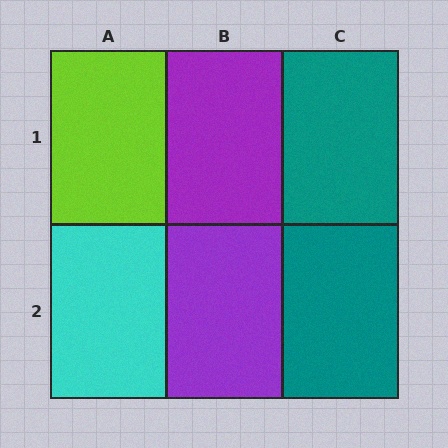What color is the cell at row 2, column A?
Cyan.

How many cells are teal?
2 cells are teal.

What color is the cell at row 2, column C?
Teal.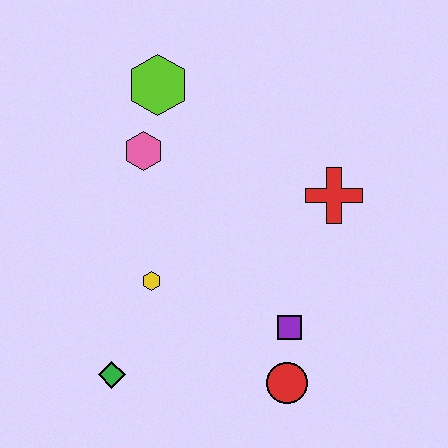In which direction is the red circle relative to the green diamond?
The red circle is to the right of the green diamond.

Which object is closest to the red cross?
The purple square is closest to the red cross.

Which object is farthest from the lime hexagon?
The red circle is farthest from the lime hexagon.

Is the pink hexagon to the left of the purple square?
Yes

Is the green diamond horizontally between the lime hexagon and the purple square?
No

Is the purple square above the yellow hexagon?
No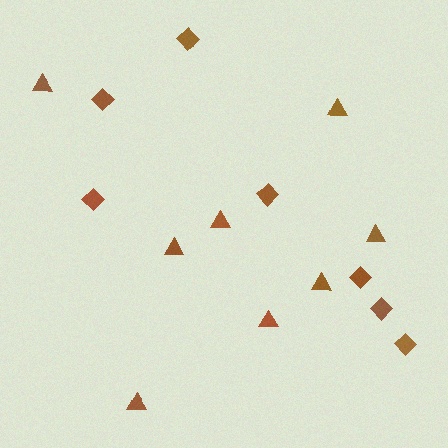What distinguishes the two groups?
There are 2 groups: one group of triangles (8) and one group of diamonds (7).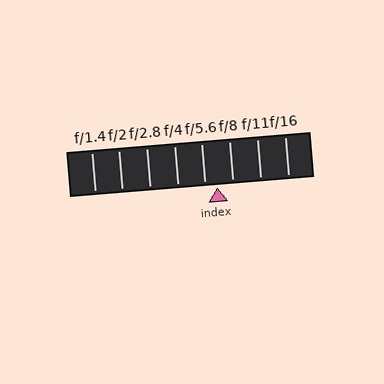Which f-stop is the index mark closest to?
The index mark is closest to f/5.6.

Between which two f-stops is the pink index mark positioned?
The index mark is between f/5.6 and f/8.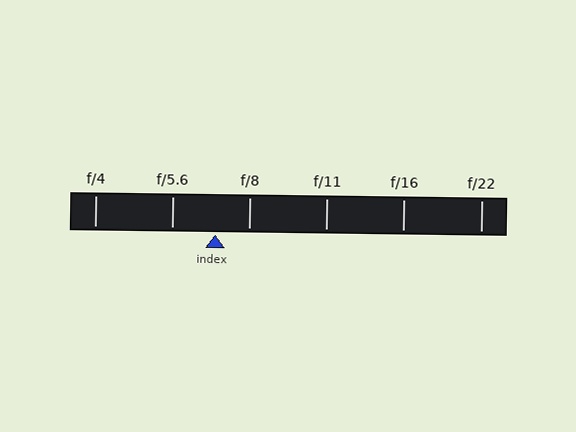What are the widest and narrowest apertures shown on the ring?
The widest aperture shown is f/4 and the narrowest is f/22.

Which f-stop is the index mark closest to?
The index mark is closest to f/8.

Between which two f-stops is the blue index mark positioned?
The index mark is between f/5.6 and f/8.